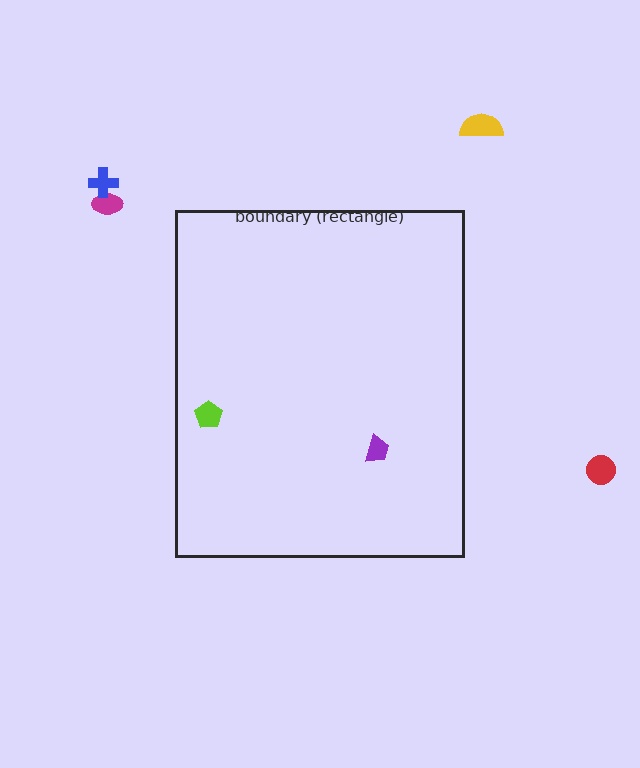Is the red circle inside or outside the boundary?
Outside.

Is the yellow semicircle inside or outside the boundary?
Outside.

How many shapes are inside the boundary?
2 inside, 4 outside.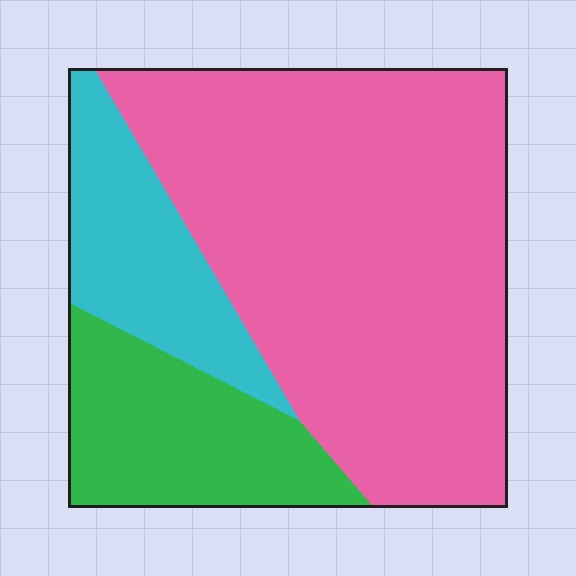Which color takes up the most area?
Pink, at roughly 65%.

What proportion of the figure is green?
Green covers roughly 20% of the figure.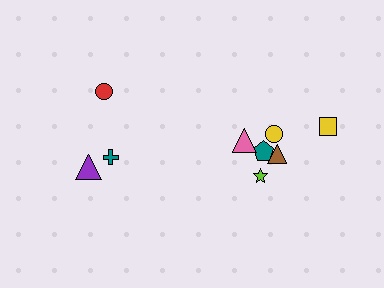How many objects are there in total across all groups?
There are 9 objects.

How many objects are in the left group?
There are 3 objects.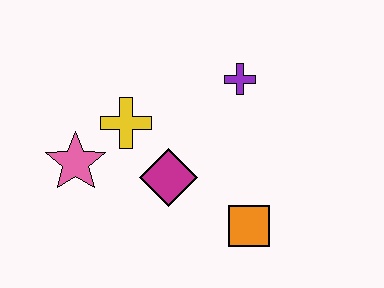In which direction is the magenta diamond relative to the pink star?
The magenta diamond is to the right of the pink star.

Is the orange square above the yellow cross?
No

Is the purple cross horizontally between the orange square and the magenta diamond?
Yes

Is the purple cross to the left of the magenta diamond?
No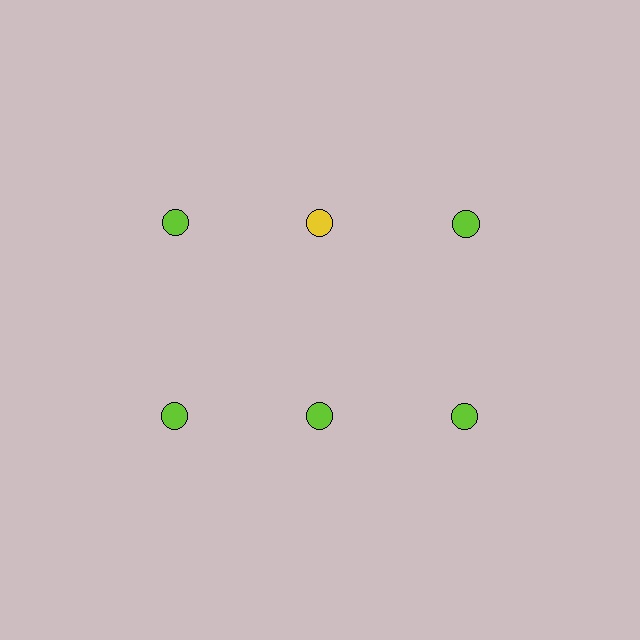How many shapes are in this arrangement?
There are 6 shapes arranged in a grid pattern.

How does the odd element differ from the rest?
It has a different color: yellow instead of lime.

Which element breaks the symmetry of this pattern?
The yellow circle in the top row, second from left column breaks the symmetry. All other shapes are lime circles.